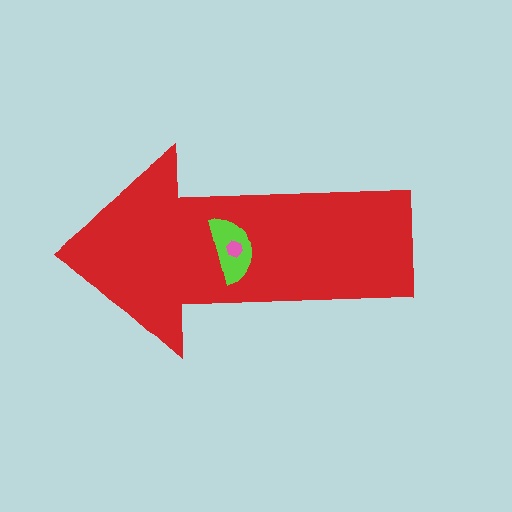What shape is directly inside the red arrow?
The lime semicircle.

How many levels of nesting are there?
3.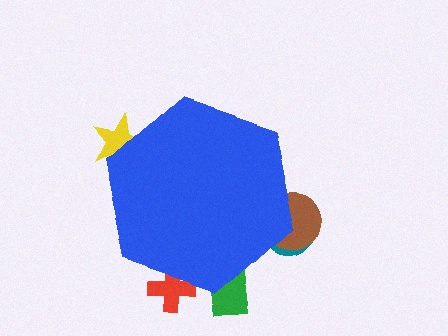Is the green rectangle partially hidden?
Yes, the green rectangle is partially hidden behind the blue hexagon.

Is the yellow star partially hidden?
Yes, the yellow star is partially hidden behind the blue hexagon.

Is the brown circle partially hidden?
Yes, the brown circle is partially hidden behind the blue hexagon.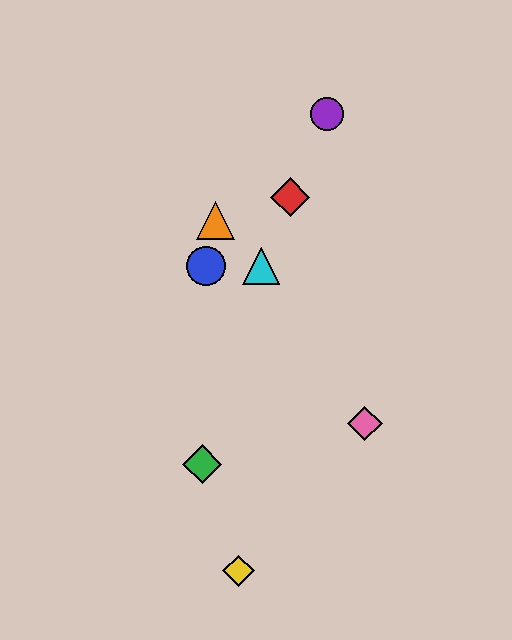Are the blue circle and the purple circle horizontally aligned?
No, the blue circle is at y≈266 and the purple circle is at y≈114.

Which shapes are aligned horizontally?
The blue circle, the cyan triangle are aligned horizontally.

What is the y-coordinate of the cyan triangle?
The cyan triangle is at y≈266.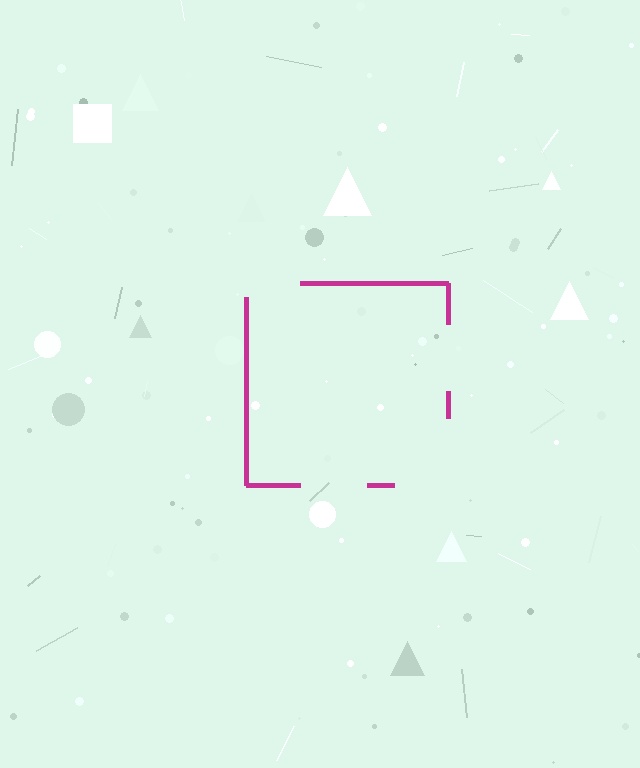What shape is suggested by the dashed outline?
The dashed outline suggests a square.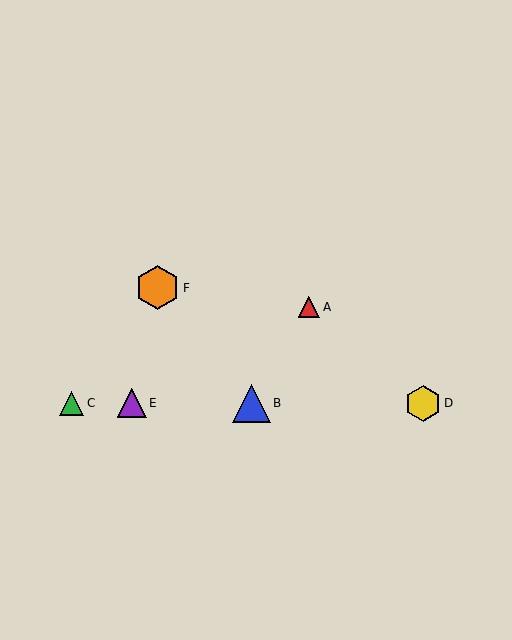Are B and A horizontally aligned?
No, B is at y≈403 and A is at y≈307.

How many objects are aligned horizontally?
4 objects (B, C, D, E) are aligned horizontally.